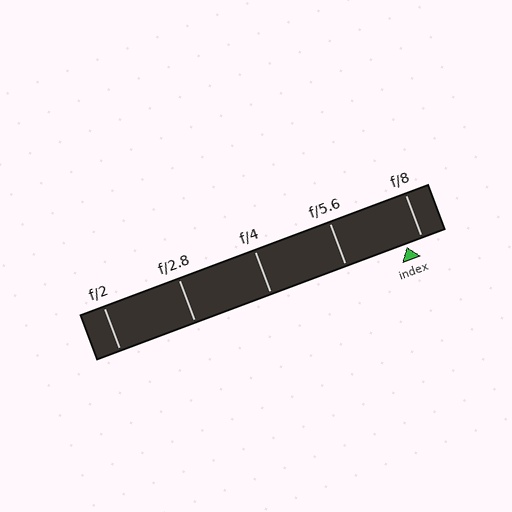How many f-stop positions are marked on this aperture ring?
There are 5 f-stop positions marked.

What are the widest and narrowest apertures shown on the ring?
The widest aperture shown is f/2 and the narrowest is f/8.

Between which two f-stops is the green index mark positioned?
The index mark is between f/5.6 and f/8.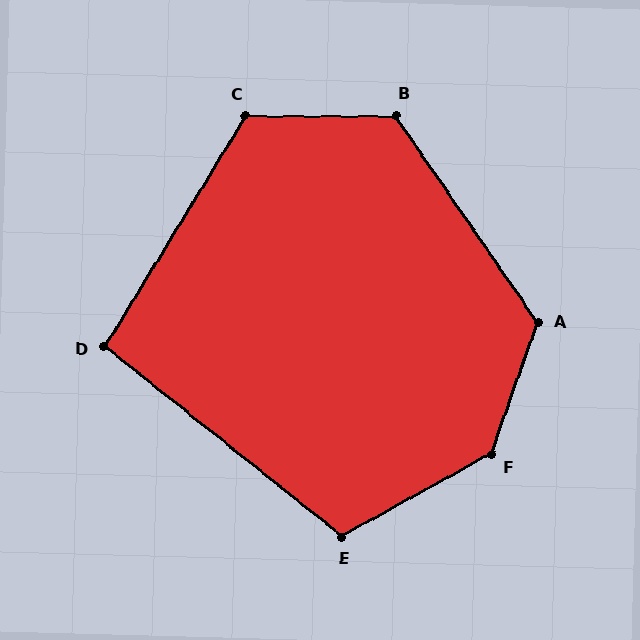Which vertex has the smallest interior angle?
D, at approximately 97 degrees.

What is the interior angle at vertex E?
Approximately 113 degrees (obtuse).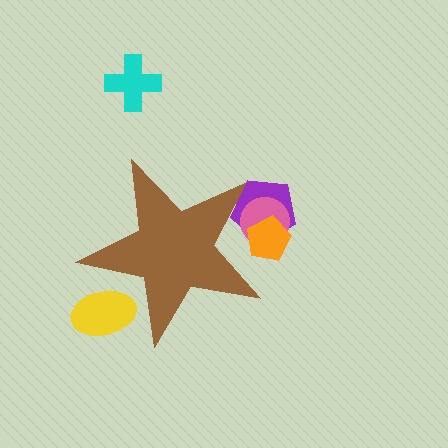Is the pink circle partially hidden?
Yes, the pink circle is partially hidden behind the brown star.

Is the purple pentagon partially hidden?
Yes, the purple pentagon is partially hidden behind the brown star.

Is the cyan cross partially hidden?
No, the cyan cross is fully visible.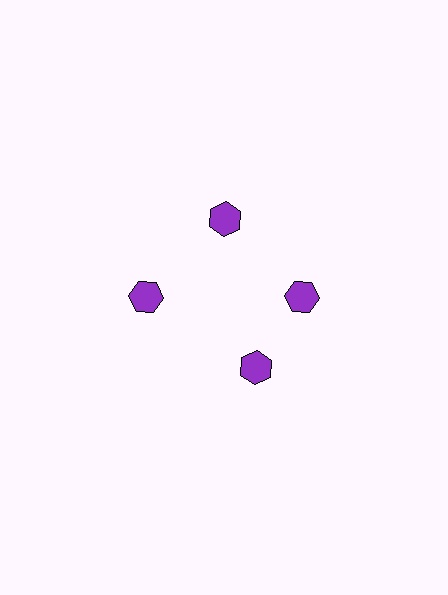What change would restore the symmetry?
The symmetry would be restored by rotating it back into even spacing with its neighbors so that all 4 hexagons sit at equal angles and equal distance from the center.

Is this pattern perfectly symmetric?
No. The 4 purple hexagons are arranged in a ring, but one element near the 6 o'clock position is rotated out of alignment along the ring, breaking the 4-fold rotational symmetry.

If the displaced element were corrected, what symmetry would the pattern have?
It would have 4-fold rotational symmetry — the pattern would map onto itself every 90 degrees.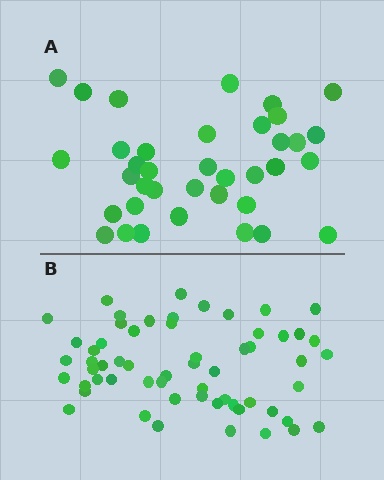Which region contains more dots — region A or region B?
Region B (the bottom region) has more dots.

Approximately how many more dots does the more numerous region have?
Region B has approximately 20 more dots than region A.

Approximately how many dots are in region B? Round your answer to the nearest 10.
About 60 dots. (The exact count is 59, which rounds to 60.)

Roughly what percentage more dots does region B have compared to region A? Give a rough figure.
About 60% more.